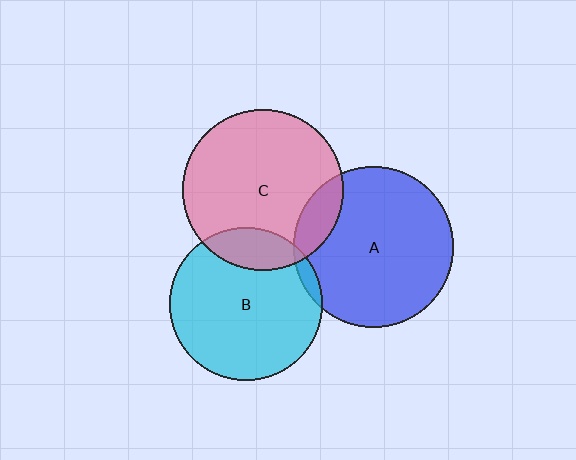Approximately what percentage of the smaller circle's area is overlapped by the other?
Approximately 5%.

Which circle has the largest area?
Circle C (pink).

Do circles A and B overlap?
Yes.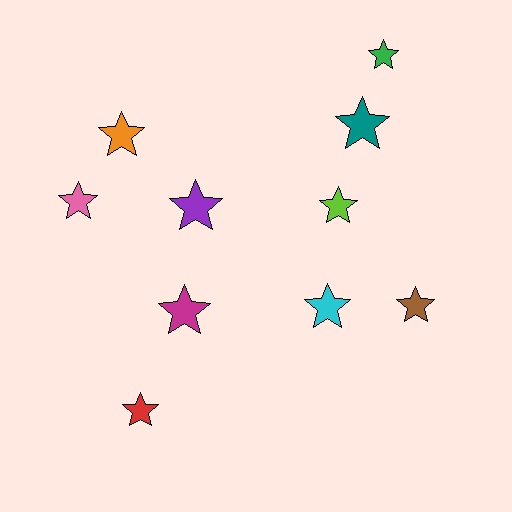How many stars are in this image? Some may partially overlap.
There are 10 stars.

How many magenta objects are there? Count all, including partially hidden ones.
There is 1 magenta object.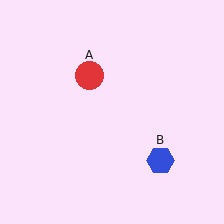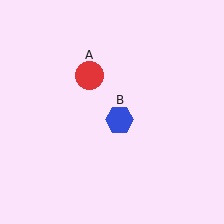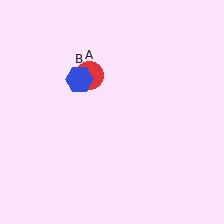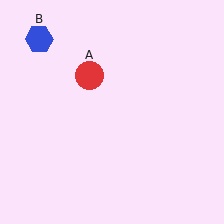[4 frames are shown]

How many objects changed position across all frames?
1 object changed position: blue hexagon (object B).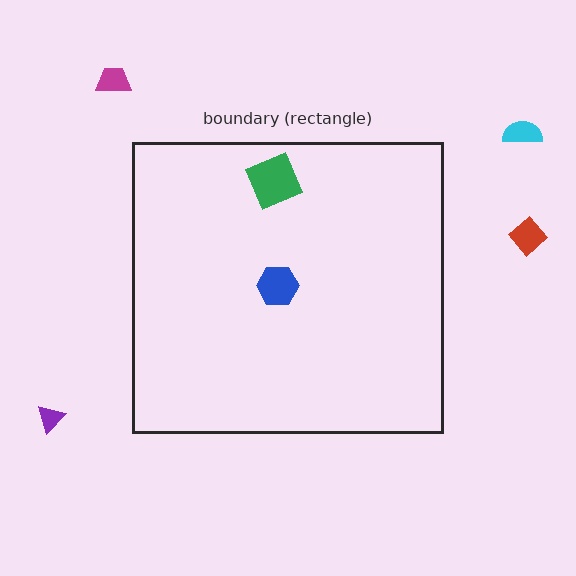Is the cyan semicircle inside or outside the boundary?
Outside.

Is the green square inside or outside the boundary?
Inside.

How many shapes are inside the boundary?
2 inside, 4 outside.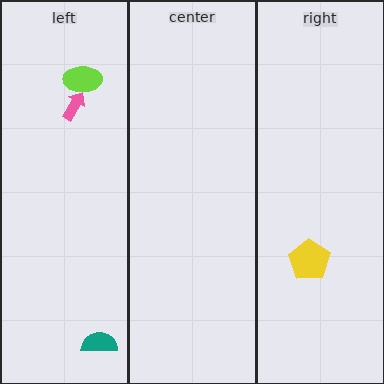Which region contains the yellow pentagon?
The right region.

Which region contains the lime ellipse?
The left region.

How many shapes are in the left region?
3.